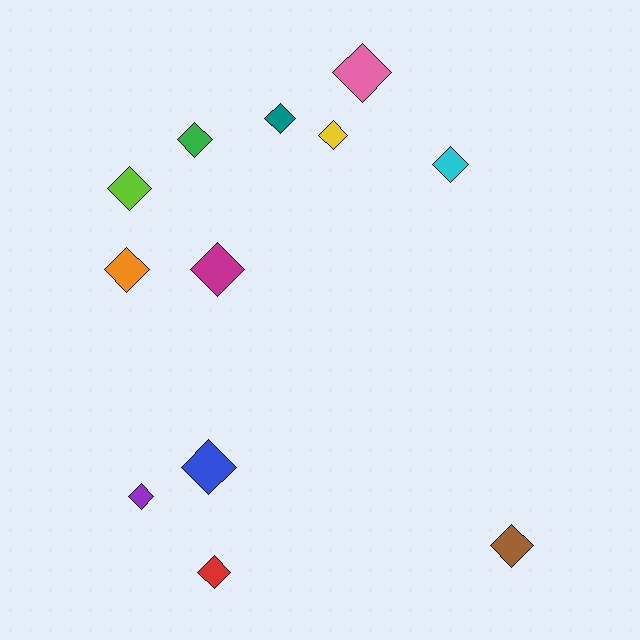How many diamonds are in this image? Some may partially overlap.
There are 12 diamonds.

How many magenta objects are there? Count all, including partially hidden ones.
There is 1 magenta object.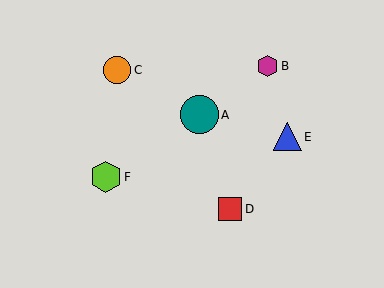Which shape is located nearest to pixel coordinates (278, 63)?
The magenta hexagon (labeled B) at (267, 66) is nearest to that location.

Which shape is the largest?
The teal circle (labeled A) is the largest.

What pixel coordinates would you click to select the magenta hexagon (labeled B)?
Click at (267, 66) to select the magenta hexagon B.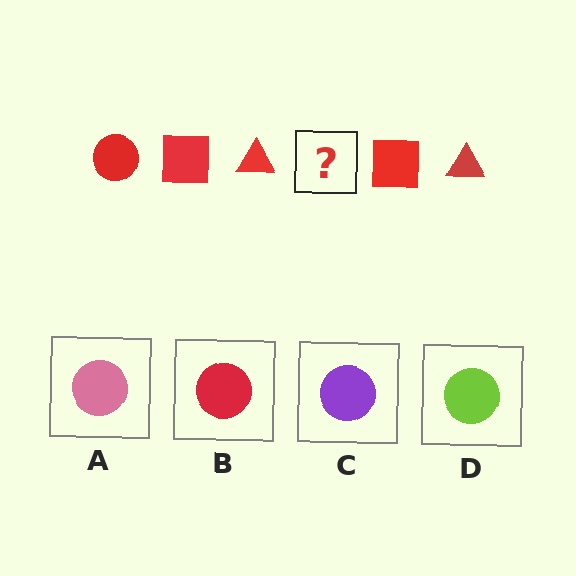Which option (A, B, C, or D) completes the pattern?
B.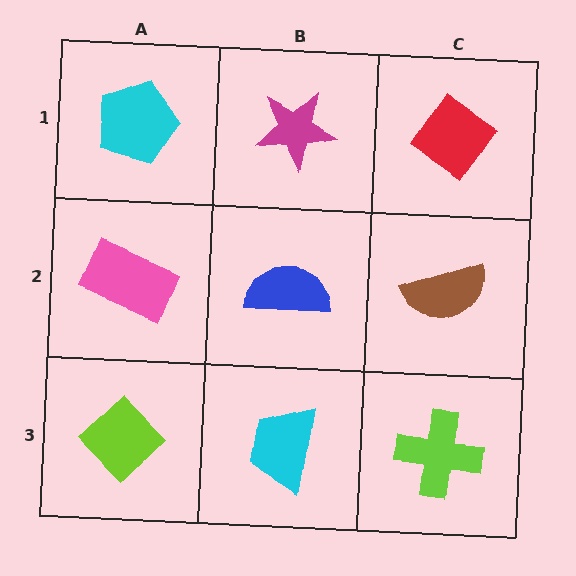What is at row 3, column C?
A lime cross.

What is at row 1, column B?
A magenta star.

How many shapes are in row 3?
3 shapes.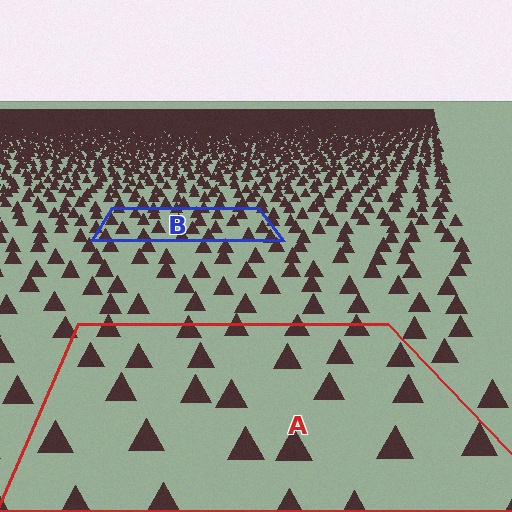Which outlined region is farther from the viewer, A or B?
Region B is farther from the viewer — the texture elements inside it appear smaller and more densely packed.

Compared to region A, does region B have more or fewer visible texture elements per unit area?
Region B has more texture elements per unit area — they are packed more densely because it is farther away.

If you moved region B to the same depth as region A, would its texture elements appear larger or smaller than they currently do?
They would appear larger. At a closer depth, the same texture elements are projected at a bigger on-screen size.